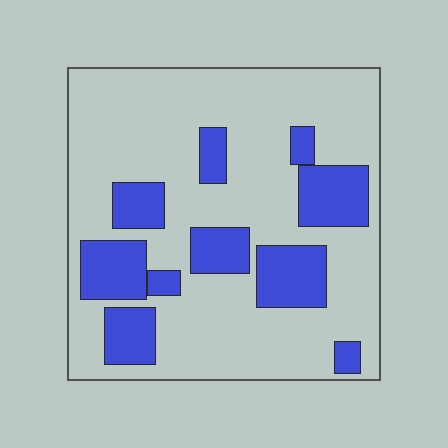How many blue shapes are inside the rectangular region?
10.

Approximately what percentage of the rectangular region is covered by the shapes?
Approximately 25%.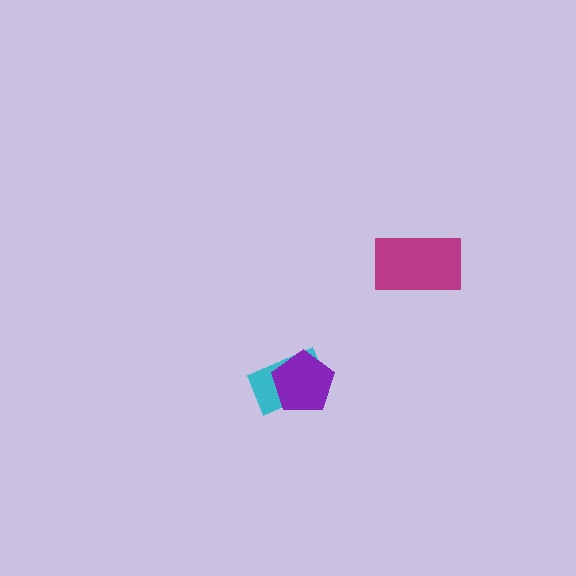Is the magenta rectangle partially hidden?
No, no other shape covers it.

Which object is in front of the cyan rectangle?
The purple pentagon is in front of the cyan rectangle.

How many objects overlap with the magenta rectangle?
0 objects overlap with the magenta rectangle.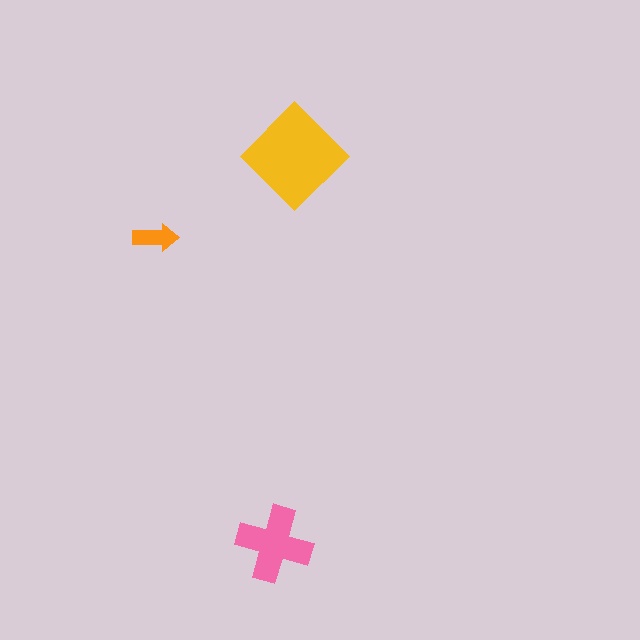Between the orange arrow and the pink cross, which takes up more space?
The pink cross.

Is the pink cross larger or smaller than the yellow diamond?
Smaller.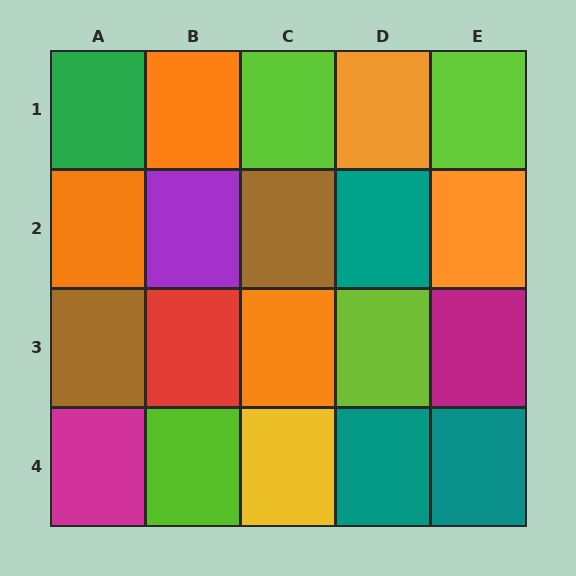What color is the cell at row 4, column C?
Yellow.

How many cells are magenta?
2 cells are magenta.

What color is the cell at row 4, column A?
Magenta.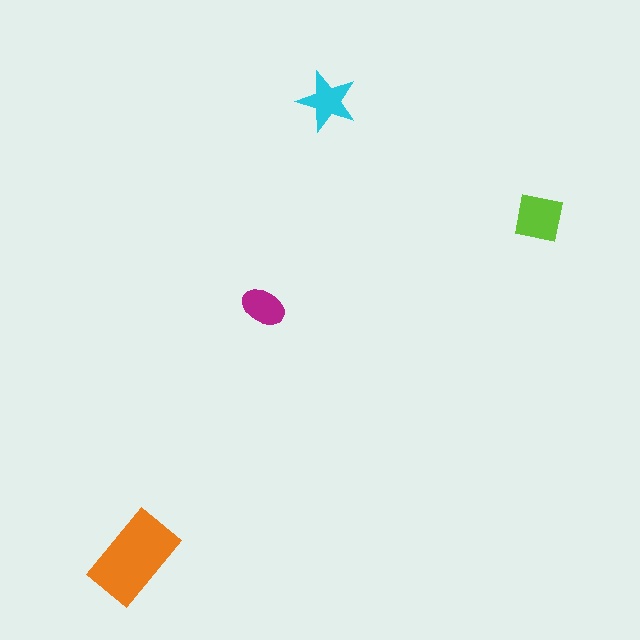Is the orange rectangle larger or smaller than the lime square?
Larger.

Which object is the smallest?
The magenta ellipse.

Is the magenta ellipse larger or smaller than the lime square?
Smaller.